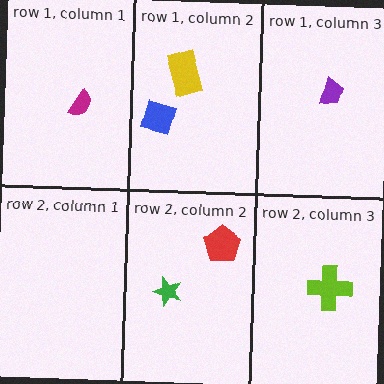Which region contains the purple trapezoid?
The row 1, column 3 region.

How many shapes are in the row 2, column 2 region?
2.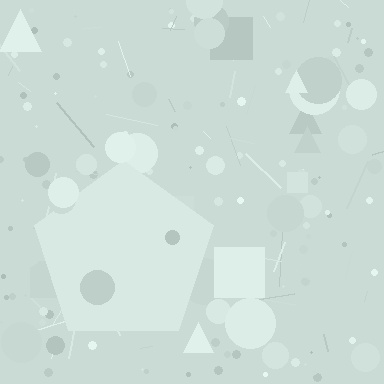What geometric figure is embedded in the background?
A pentagon is embedded in the background.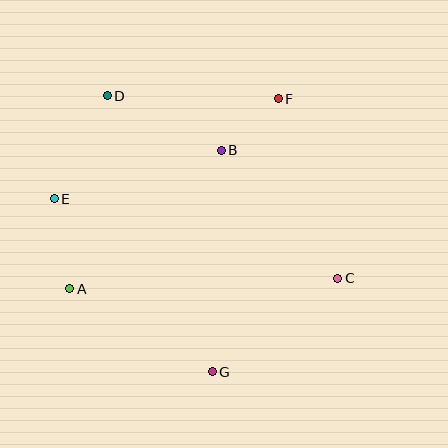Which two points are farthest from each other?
Points D and G are farthest from each other.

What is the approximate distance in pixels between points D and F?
The distance between D and F is approximately 171 pixels.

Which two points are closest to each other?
Points B and F are closest to each other.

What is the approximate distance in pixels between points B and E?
The distance between B and E is approximately 174 pixels.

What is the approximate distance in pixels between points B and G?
The distance between B and G is approximately 221 pixels.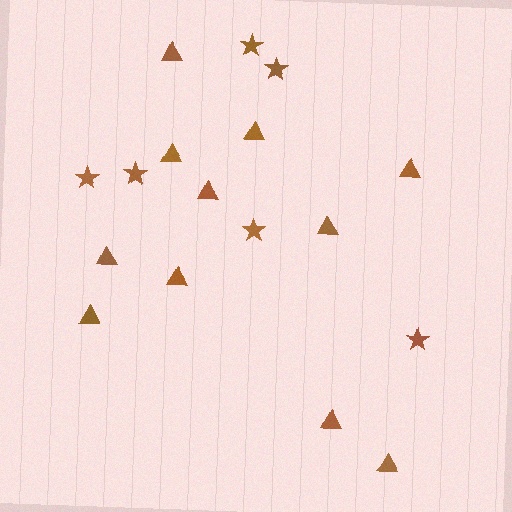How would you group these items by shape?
There are 2 groups: one group of stars (6) and one group of triangles (11).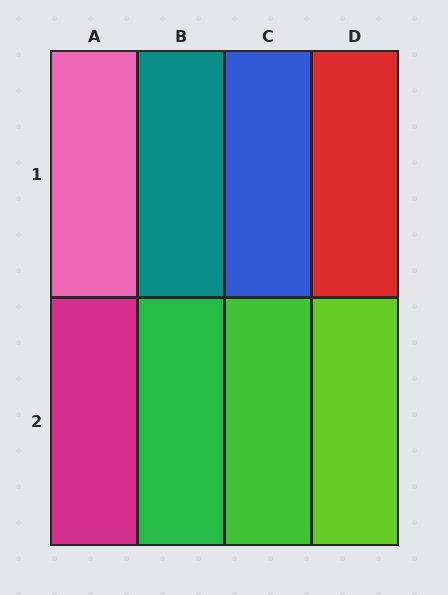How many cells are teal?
1 cell is teal.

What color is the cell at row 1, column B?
Teal.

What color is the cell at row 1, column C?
Blue.